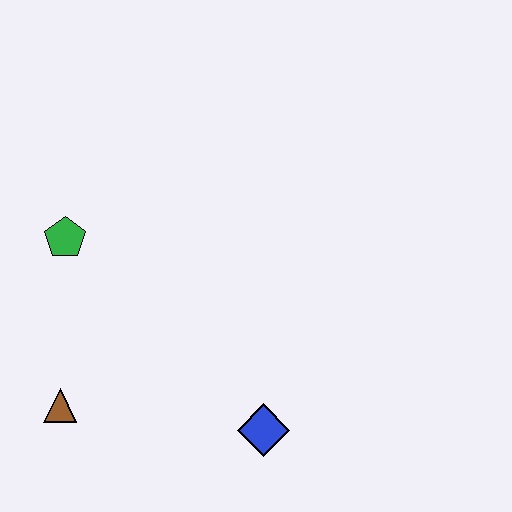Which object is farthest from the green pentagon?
The blue diamond is farthest from the green pentagon.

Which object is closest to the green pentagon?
The brown triangle is closest to the green pentagon.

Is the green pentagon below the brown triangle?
No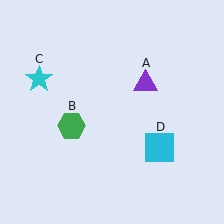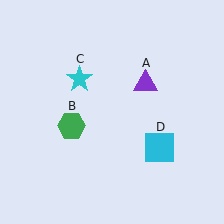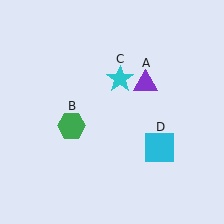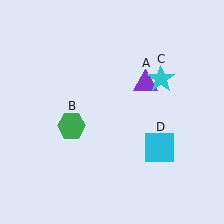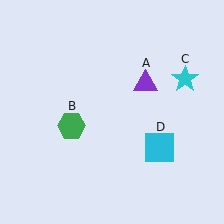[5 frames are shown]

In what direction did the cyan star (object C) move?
The cyan star (object C) moved right.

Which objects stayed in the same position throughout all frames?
Purple triangle (object A) and green hexagon (object B) and cyan square (object D) remained stationary.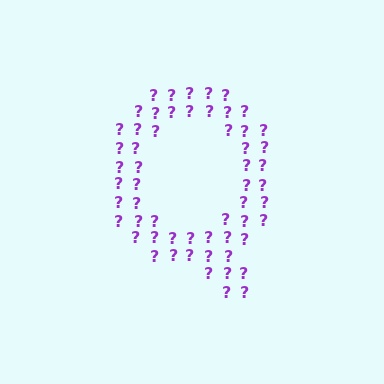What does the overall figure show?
The overall figure shows the letter Q.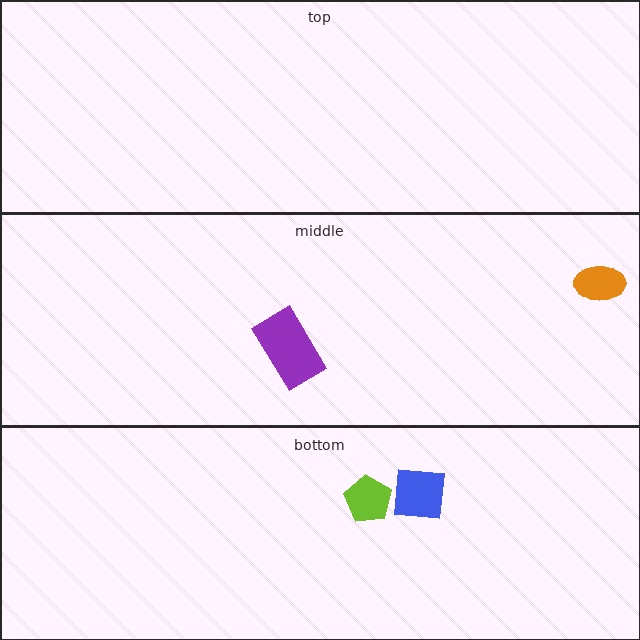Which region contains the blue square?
The bottom region.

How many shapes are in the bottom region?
2.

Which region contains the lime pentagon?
The bottom region.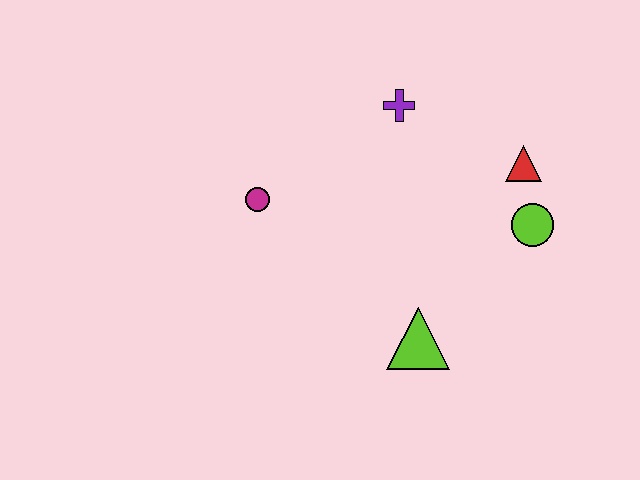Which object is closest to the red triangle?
The lime circle is closest to the red triangle.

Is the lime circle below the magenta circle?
Yes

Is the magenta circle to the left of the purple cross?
Yes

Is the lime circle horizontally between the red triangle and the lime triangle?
No